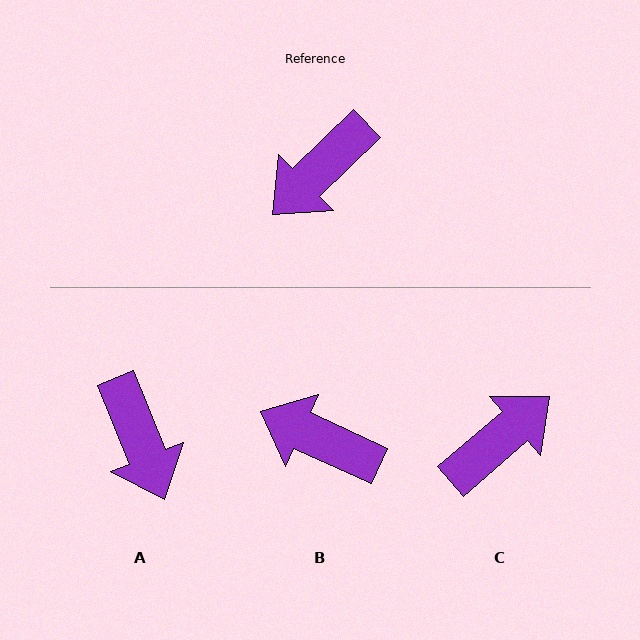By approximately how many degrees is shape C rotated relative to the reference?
Approximately 177 degrees counter-clockwise.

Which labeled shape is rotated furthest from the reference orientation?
C, about 177 degrees away.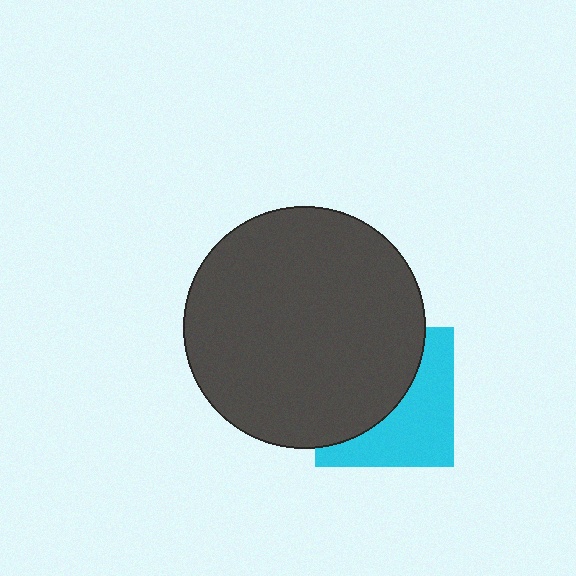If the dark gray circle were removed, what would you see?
You would see the complete cyan square.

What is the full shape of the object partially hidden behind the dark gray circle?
The partially hidden object is a cyan square.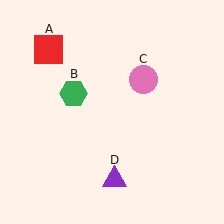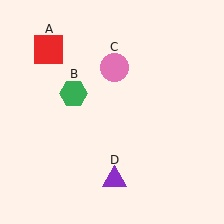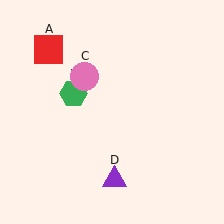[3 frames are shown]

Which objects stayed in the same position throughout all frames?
Red square (object A) and green hexagon (object B) and purple triangle (object D) remained stationary.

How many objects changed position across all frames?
1 object changed position: pink circle (object C).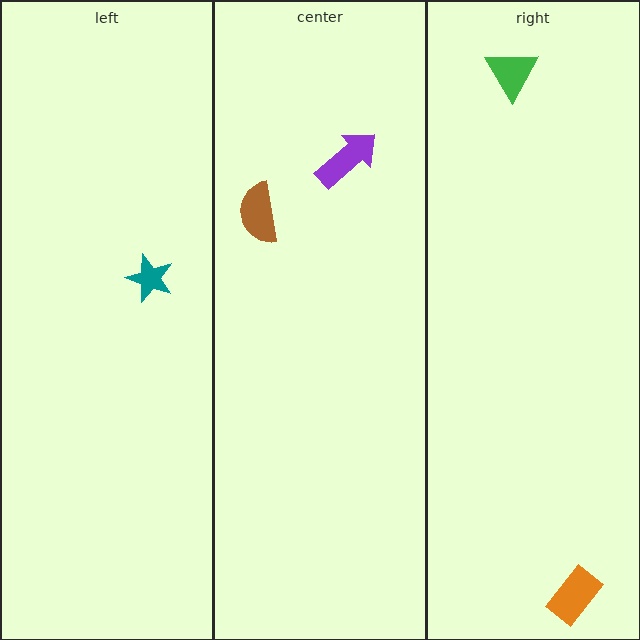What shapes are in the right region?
The orange rectangle, the green triangle.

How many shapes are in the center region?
2.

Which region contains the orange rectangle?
The right region.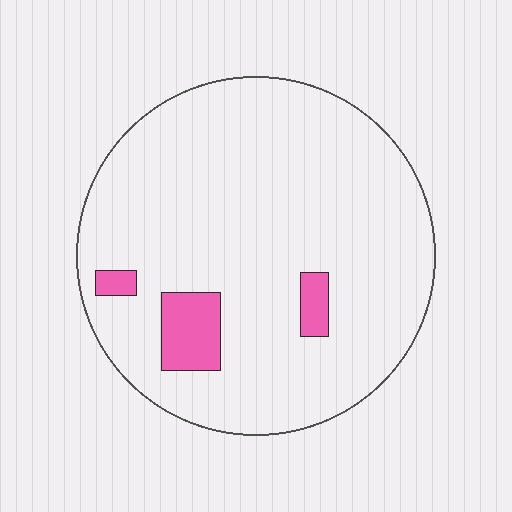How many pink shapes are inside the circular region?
3.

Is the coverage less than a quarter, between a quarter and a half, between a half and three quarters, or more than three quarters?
Less than a quarter.